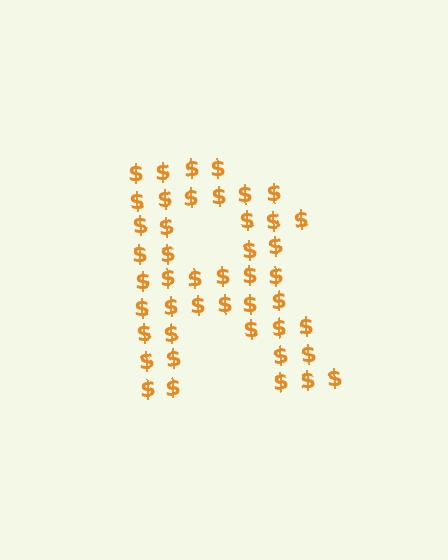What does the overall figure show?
The overall figure shows the letter R.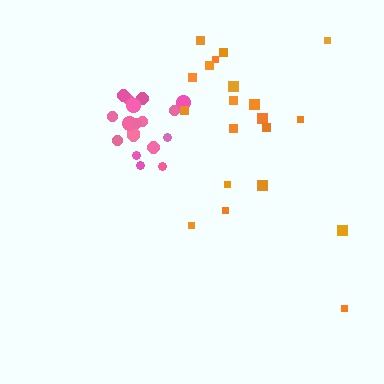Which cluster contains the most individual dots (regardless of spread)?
Orange (20).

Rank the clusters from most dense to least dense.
pink, orange.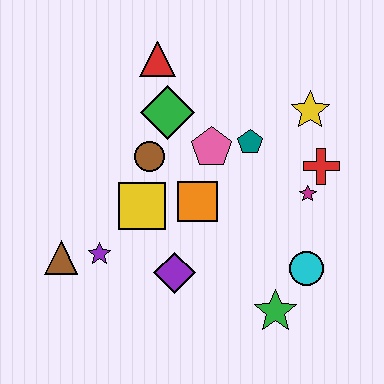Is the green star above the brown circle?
No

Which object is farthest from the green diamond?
The green star is farthest from the green diamond.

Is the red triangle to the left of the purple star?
No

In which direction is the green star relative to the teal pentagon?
The green star is below the teal pentagon.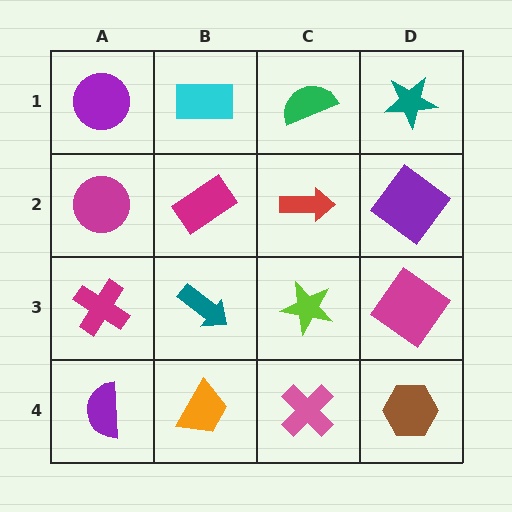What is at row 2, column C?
A red arrow.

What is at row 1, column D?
A teal star.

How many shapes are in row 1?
4 shapes.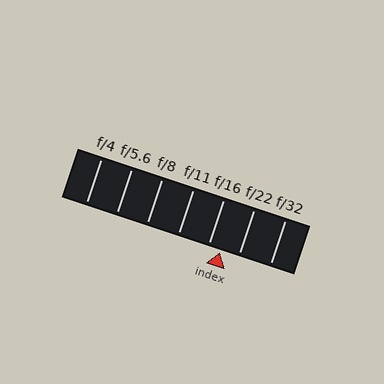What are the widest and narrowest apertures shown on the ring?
The widest aperture shown is f/4 and the narrowest is f/32.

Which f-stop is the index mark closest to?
The index mark is closest to f/16.